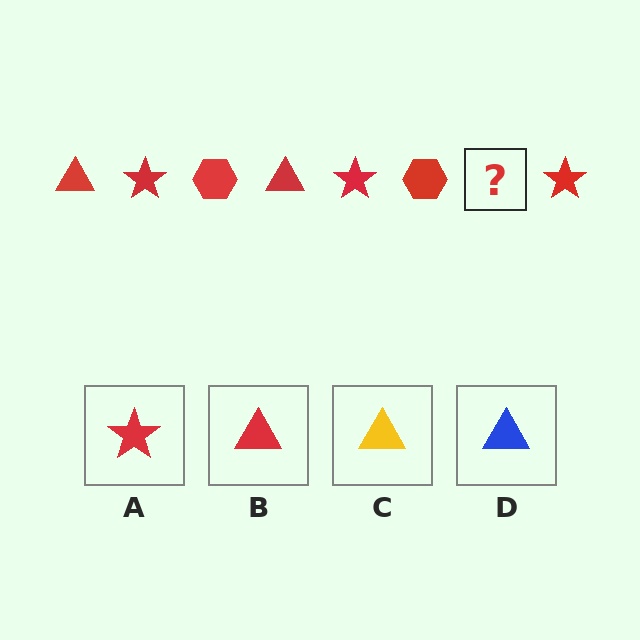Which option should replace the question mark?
Option B.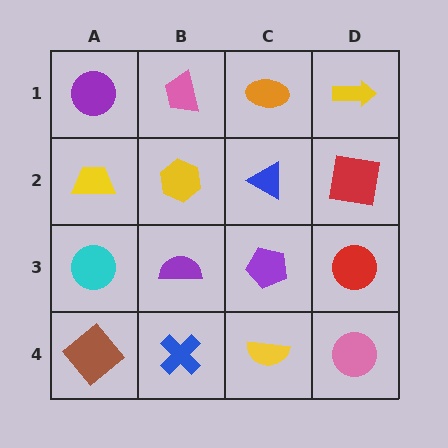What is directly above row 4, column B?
A purple semicircle.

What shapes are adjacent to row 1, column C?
A blue triangle (row 2, column C), a pink trapezoid (row 1, column B), a yellow arrow (row 1, column D).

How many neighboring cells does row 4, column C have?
3.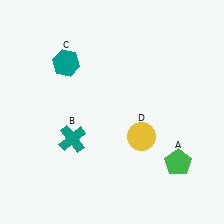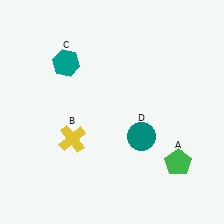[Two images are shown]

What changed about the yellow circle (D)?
In Image 1, D is yellow. In Image 2, it changed to teal.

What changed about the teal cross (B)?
In Image 1, B is teal. In Image 2, it changed to yellow.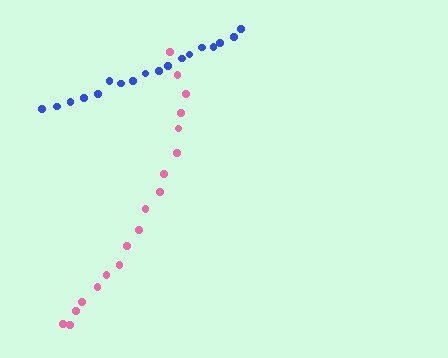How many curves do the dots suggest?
There are 2 distinct paths.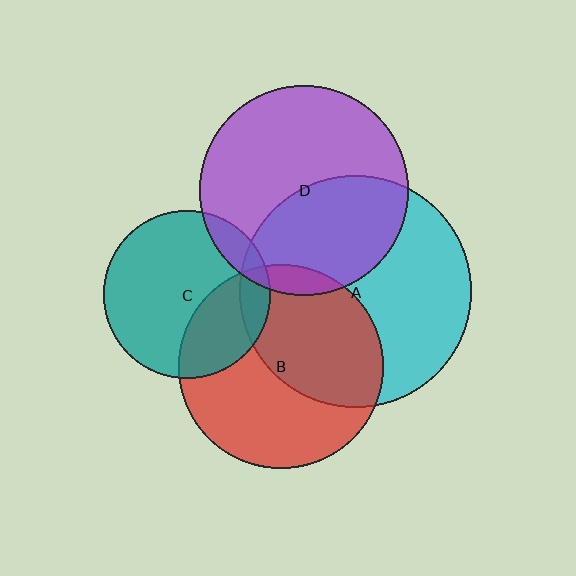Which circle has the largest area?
Circle A (cyan).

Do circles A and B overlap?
Yes.